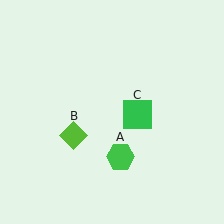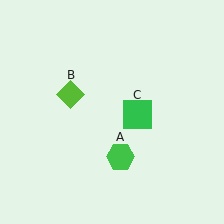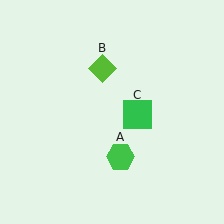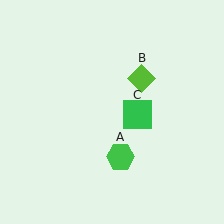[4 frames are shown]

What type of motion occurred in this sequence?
The lime diamond (object B) rotated clockwise around the center of the scene.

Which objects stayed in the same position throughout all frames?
Green hexagon (object A) and green square (object C) remained stationary.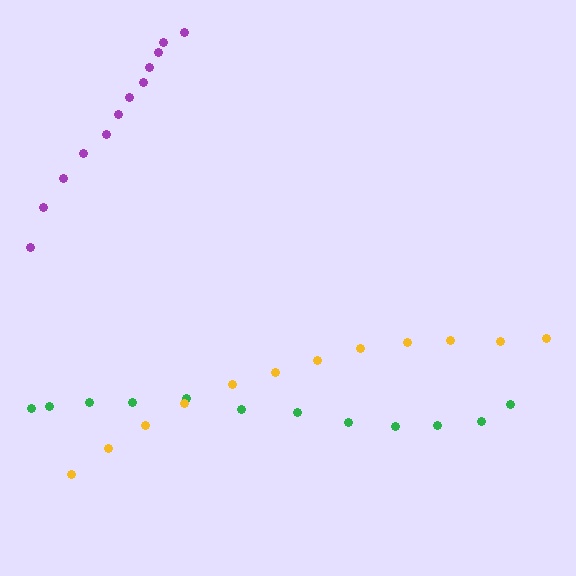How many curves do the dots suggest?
There are 3 distinct paths.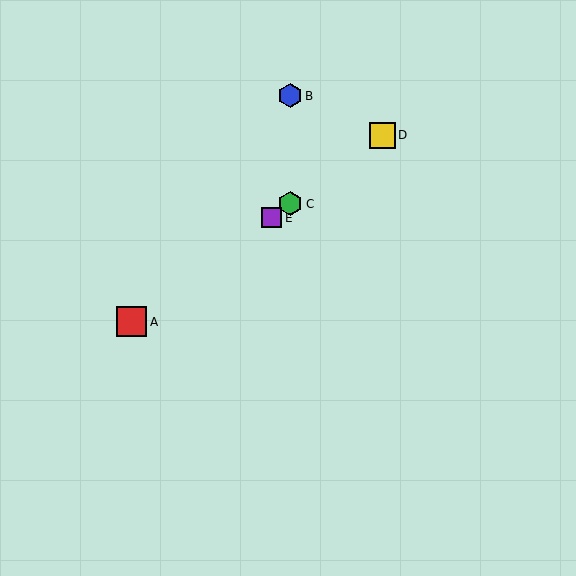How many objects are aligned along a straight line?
4 objects (A, C, D, E) are aligned along a straight line.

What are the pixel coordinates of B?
Object B is at (290, 96).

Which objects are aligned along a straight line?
Objects A, C, D, E are aligned along a straight line.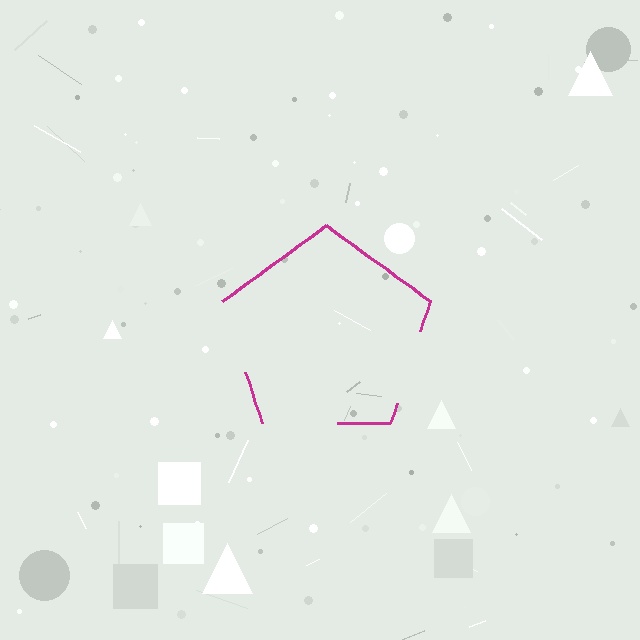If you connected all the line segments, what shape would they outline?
They would outline a pentagon.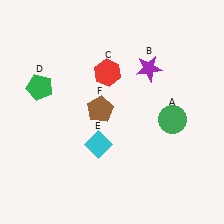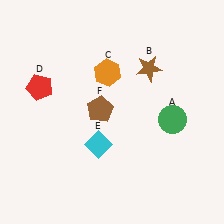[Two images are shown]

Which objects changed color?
B changed from purple to brown. C changed from red to orange. D changed from green to red.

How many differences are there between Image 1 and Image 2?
There are 3 differences between the two images.